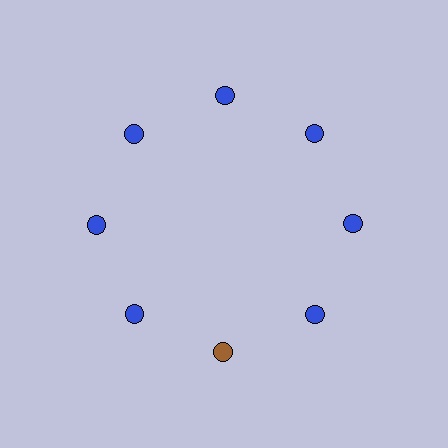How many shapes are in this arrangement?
There are 8 shapes arranged in a ring pattern.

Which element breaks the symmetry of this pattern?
The brown circle at roughly the 6 o'clock position breaks the symmetry. All other shapes are blue circles.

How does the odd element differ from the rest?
It has a different color: brown instead of blue.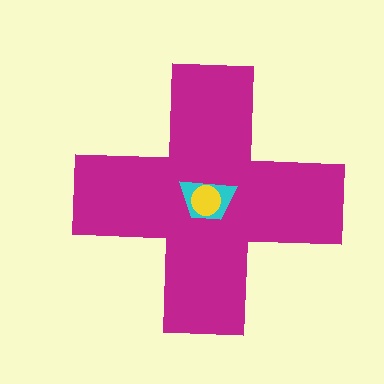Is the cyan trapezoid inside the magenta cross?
Yes.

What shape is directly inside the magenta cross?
The cyan trapezoid.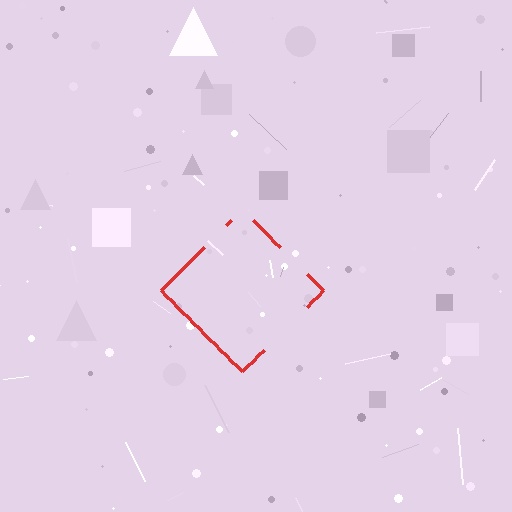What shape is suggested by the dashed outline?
The dashed outline suggests a diamond.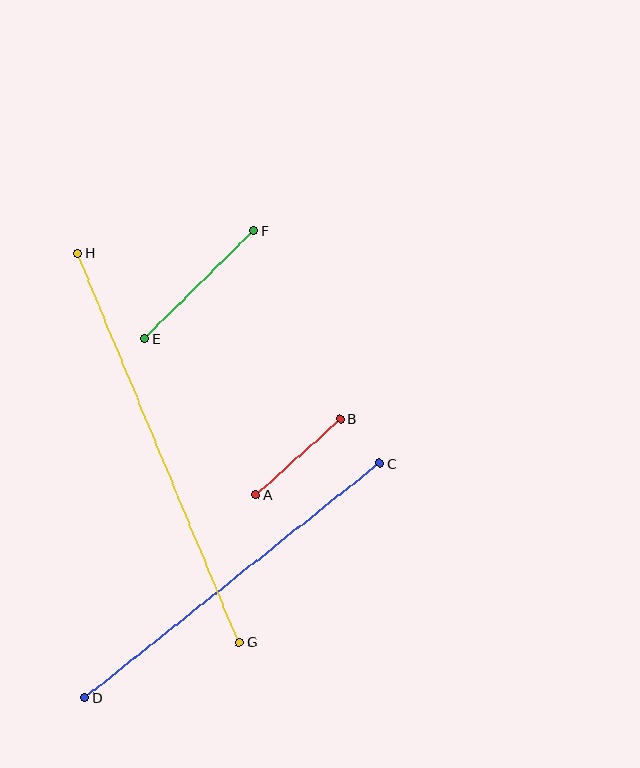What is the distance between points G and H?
The distance is approximately 422 pixels.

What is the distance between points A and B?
The distance is approximately 114 pixels.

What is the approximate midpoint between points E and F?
The midpoint is at approximately (199, 284) pixels.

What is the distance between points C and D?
The distance is approximately 376 pixels.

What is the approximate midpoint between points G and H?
The midpoint is at approximately (159, 448) pixels.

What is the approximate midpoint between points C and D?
The midpoint is at approximately (232, 580) pixels.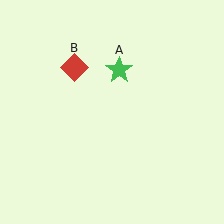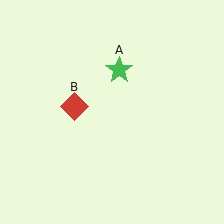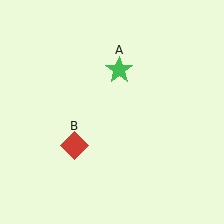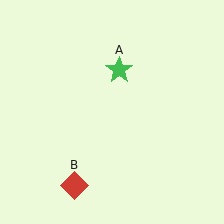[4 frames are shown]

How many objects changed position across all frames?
1 object changed position: red diamond (object B).